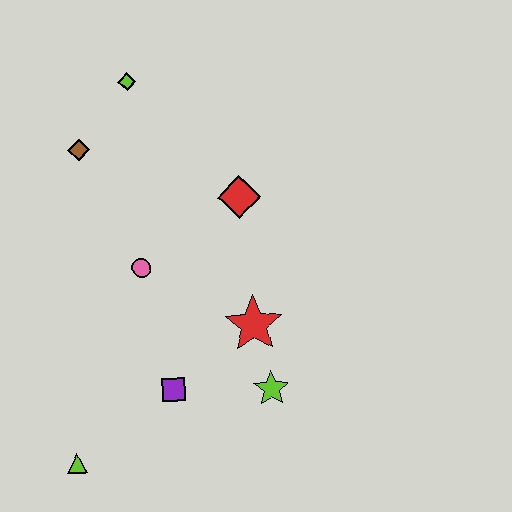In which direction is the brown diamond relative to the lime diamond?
The brown diamond is below the lime diamond.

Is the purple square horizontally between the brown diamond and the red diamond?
Yes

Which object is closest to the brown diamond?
The lime diamond is closest to the brown diamond.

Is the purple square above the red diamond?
No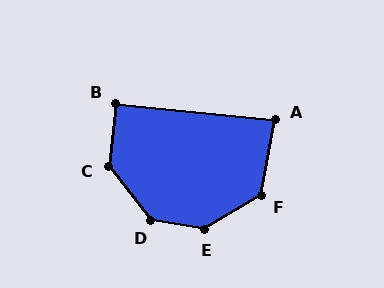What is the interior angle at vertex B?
Approximately 91 degrees (approximately right).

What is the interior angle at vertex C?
Approximately 135 degrees (obtuse).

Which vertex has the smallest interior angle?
A, at approximately 86 degrees.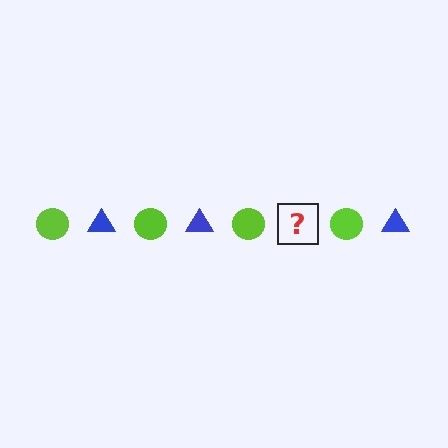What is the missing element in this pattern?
The missing element is a blue triangle.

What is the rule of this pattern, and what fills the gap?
The rule is that the pattern alternates between lime circle and blue triangle. The gap should be filled with a blue triangle.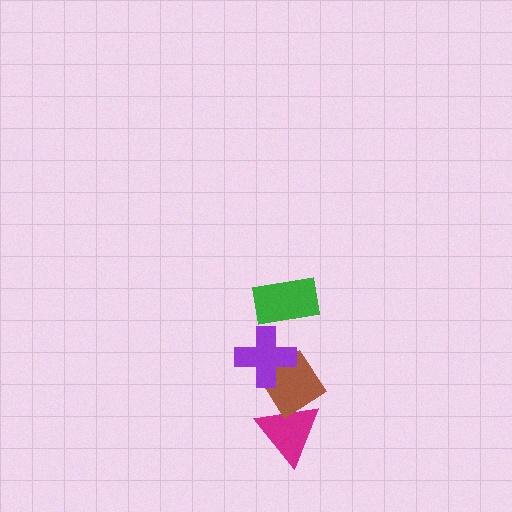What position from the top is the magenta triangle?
The magenta triangle is 4th from the top.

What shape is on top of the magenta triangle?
The brown diamond is on top of the magenta triangle.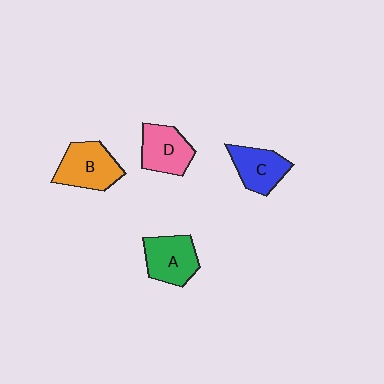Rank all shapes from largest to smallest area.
From largest to smallest: B (orange), A (green), D (pink), C (blue).